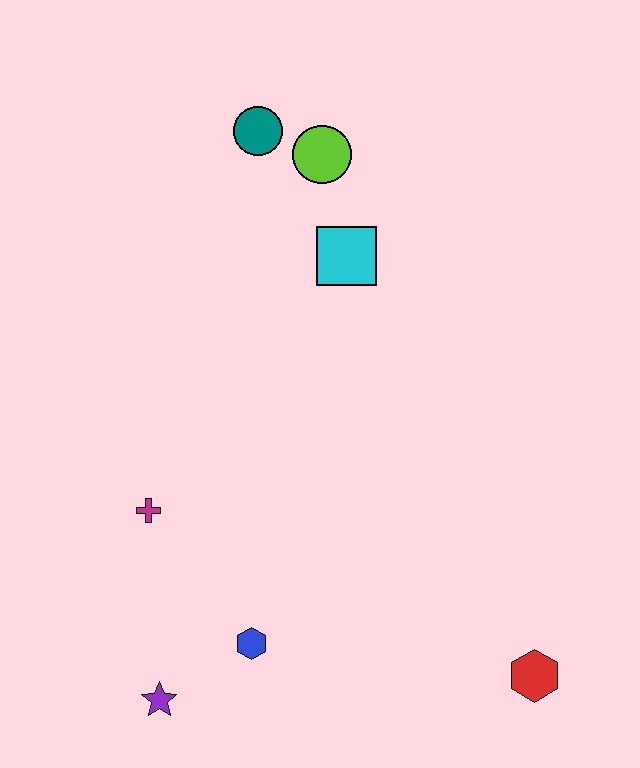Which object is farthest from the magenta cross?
The red hexagon is farthest from the magenta cross.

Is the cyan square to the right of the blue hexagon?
Yes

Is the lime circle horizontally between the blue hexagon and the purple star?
No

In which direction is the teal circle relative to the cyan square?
The teal circle is above the cyan square.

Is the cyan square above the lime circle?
No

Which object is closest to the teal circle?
The lime circle is closest to the teal circle.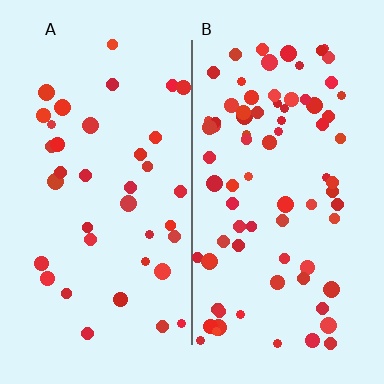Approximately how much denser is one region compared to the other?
Approximately 2.2× — region B over region A.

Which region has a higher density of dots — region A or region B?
B (the right).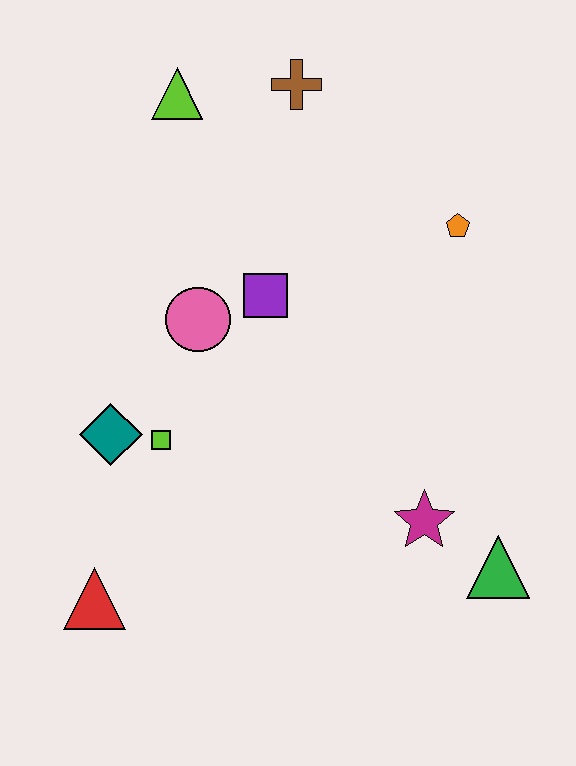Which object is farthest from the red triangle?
The brown cross is farthest from the red triangle.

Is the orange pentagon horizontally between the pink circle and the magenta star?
No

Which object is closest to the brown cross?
The lime triangle is closest to the brown cross.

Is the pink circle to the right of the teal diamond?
Yes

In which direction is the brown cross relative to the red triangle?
The brown cross is above the red triangle.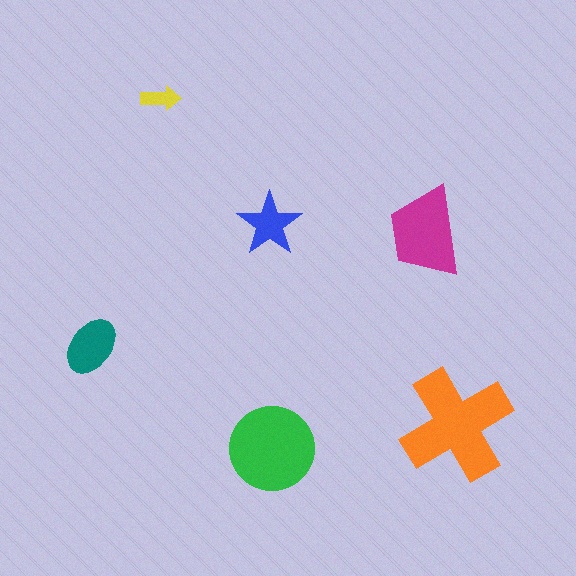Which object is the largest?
The orange cross.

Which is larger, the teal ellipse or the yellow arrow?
The teal ellipse.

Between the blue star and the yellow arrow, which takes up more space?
The blue star.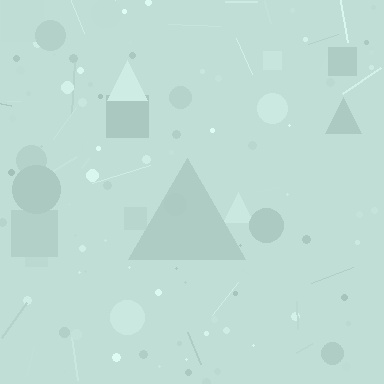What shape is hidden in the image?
A triangle is hidden in the image.